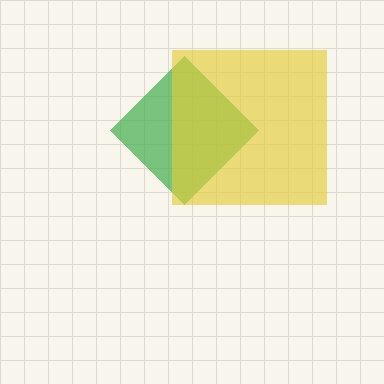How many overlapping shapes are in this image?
There are 2 overlapping shapes in the image.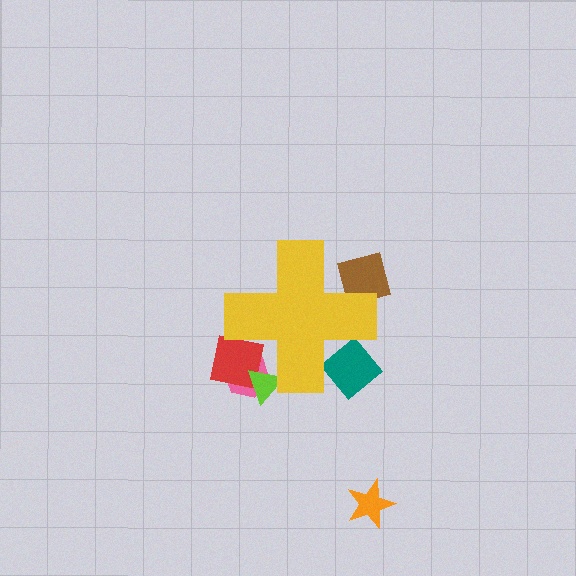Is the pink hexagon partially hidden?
Yes, the pink hexagon is partially hidden behind the yellow cross.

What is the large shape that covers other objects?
A yellow cross.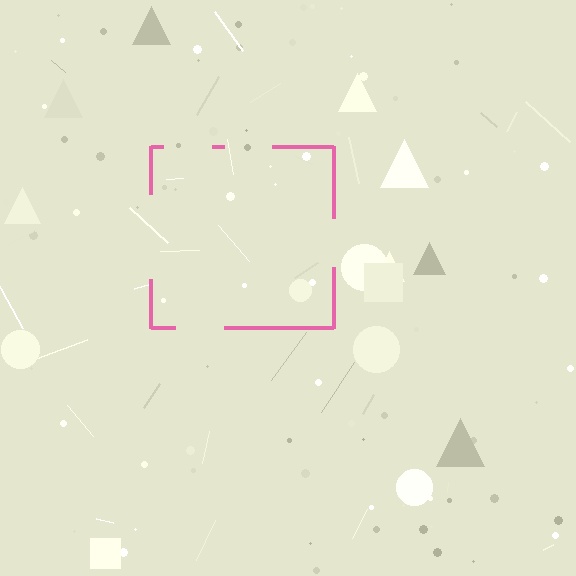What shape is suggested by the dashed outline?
The dashed outline suggests a square.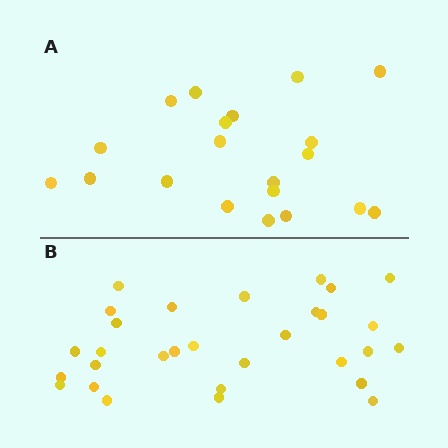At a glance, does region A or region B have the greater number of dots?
Region B (the bottom region) has more dots.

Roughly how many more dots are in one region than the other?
Region B has roughly 10 or so more dots than region A.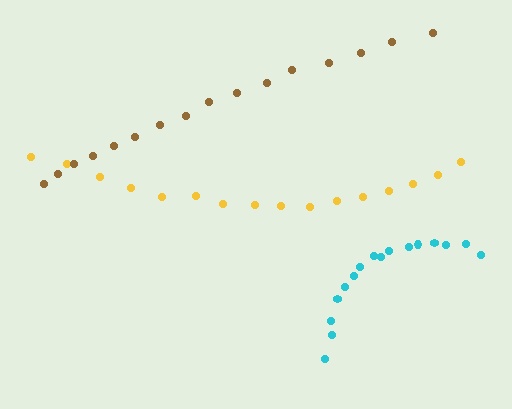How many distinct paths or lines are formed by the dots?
There are 3 distinct paths.